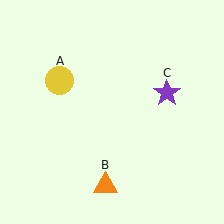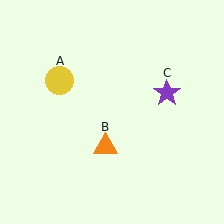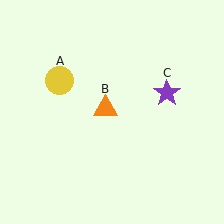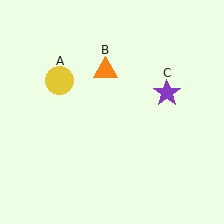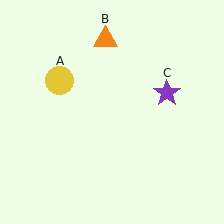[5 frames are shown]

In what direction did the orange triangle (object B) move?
The orange triangle (object B) moved up.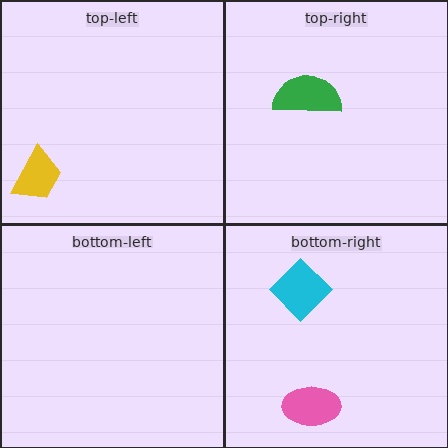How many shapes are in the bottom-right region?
2.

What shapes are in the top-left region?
The yellow trapezoid.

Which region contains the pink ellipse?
The bottom-right region.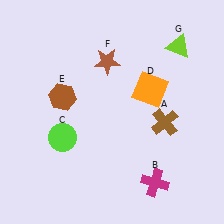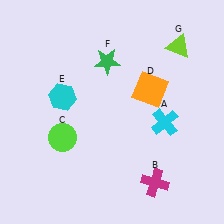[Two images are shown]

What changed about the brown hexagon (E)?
In Image 1, E is brown. In Image 2, it changed to cyan.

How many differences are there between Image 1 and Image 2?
There are 3 differences between the two images.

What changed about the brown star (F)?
In Image 1, F is brown. In Image 2, it changed to green.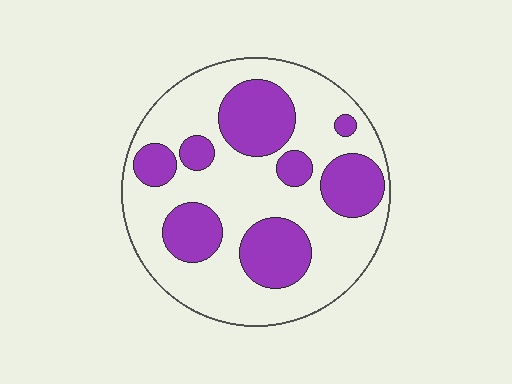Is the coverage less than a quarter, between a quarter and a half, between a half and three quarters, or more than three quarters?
Between a quarter and a half.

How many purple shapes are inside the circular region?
8.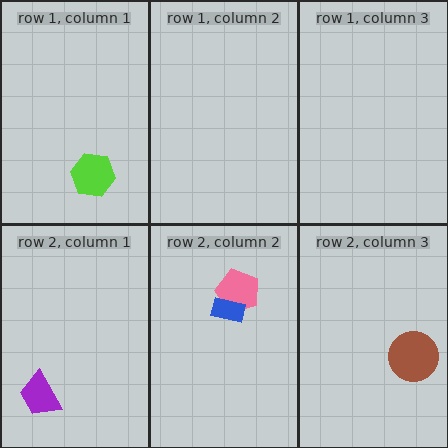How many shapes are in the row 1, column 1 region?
1.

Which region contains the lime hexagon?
The row 1, column 1 region.